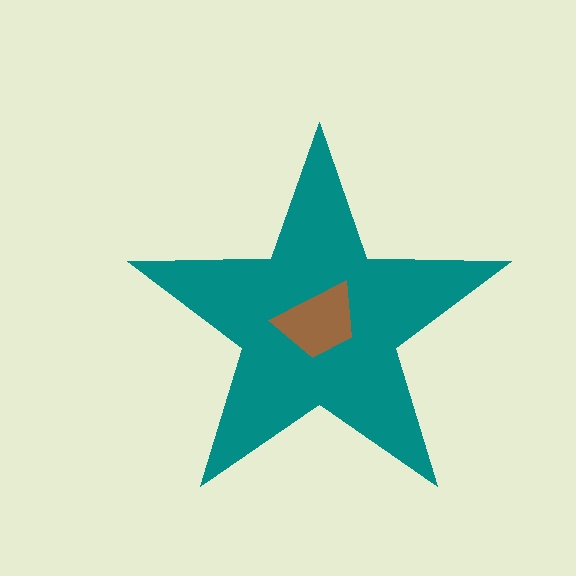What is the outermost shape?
The teal star.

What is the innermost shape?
The brown trapezoid.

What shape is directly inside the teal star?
The brown trapezoid.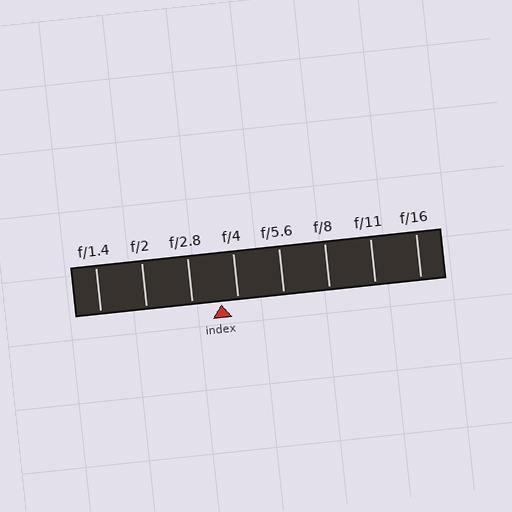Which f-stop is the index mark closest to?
The index mark is closest to f/4.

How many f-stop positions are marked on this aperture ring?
There are 8 f-stop positions marked.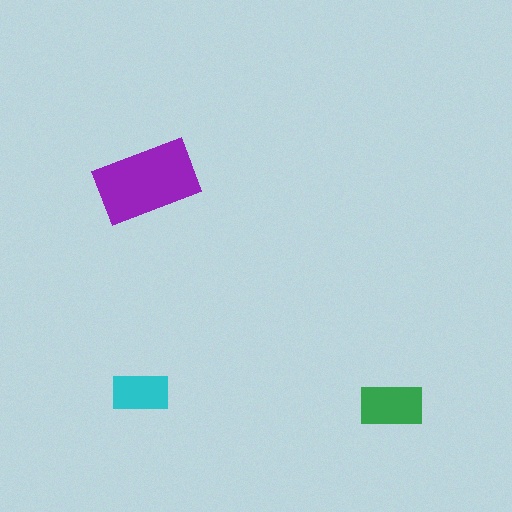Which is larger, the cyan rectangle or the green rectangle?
The green one.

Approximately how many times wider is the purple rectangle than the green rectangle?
About 1.5 times wider.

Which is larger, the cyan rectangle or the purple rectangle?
The purple one.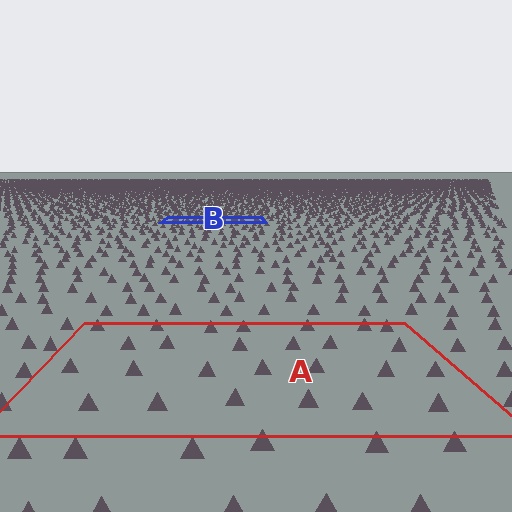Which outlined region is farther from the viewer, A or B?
Region B is farther from the viewer — the texture elements inside it appear smaller and more densely packed.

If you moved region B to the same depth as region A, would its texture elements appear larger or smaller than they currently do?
They would appear larger. At a closer depth, the same texture elements are projected at a bigger on-screen size.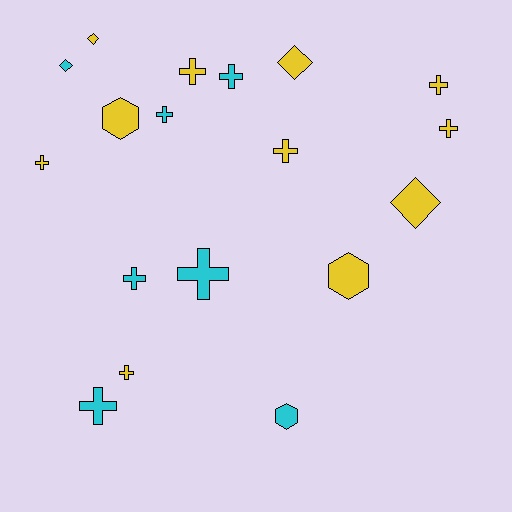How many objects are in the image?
There are 18 objects.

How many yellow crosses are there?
There are 6 yellow crosses.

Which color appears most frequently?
Yellow, with 11 objects.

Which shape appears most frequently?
Cross, with 11 objects.